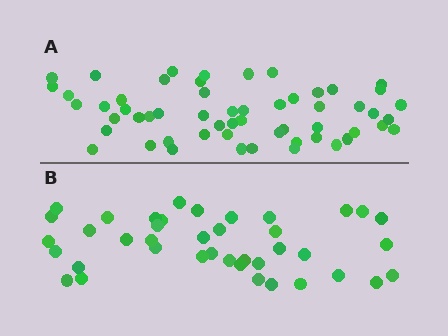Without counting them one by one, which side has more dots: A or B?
Region A (the top region) has more dots.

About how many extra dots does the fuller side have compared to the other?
Region A has approximately 15 more dots than region B.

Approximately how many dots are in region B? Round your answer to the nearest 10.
About 40 dots.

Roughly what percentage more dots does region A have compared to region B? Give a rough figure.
About 40% more.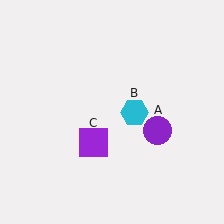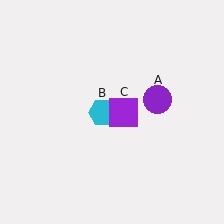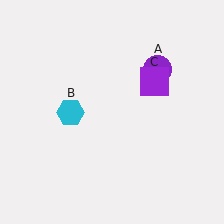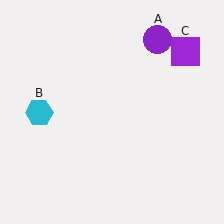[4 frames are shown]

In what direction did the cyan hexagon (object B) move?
The cyan hexagon (object B) moved left.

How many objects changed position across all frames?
3 objects changed position: purple circle (object A), cyan hexagon (object B), purple square (object C).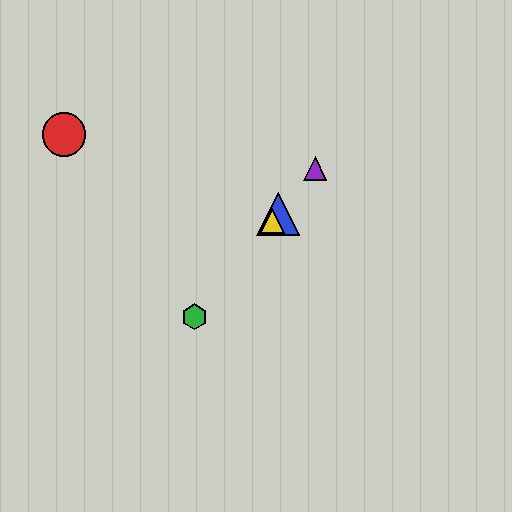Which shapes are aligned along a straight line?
The blue triangle, the green hexagon, the yellow triangle, the purple triangle are aligned along a straight line.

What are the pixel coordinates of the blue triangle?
The blue triangle is at (278, 214).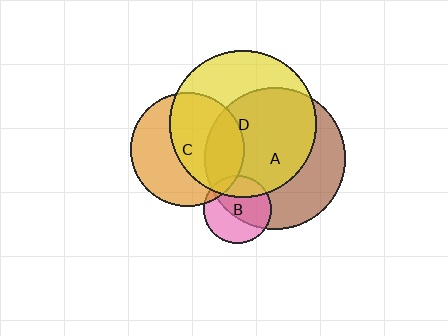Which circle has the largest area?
Circle D (yellow).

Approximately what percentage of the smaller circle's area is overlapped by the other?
Approximately 55%.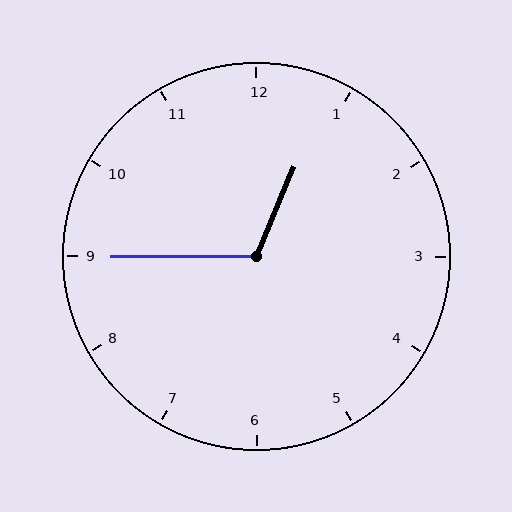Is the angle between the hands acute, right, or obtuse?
It is obtuse.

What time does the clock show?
12:45.